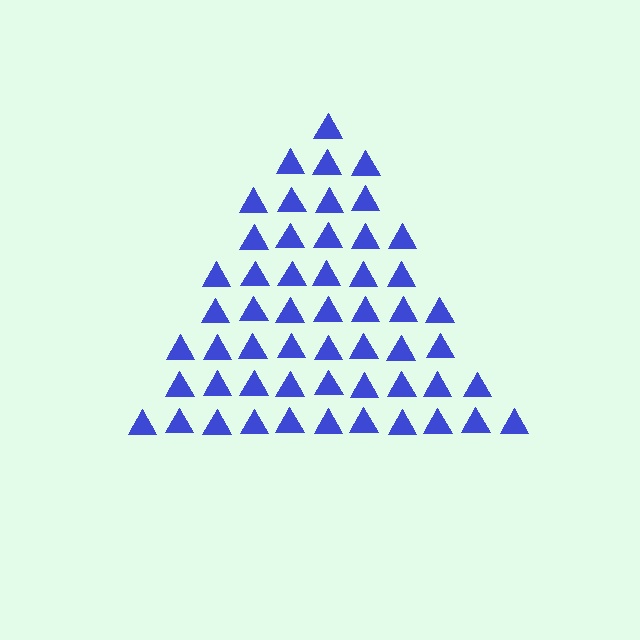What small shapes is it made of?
It is made of small triangles.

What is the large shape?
The large shape is a triangle.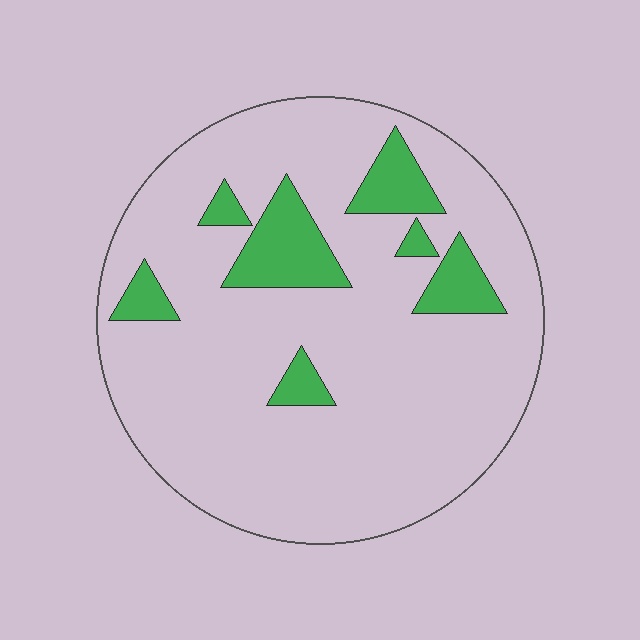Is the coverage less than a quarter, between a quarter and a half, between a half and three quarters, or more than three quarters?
Less than a quarter.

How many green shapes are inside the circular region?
7.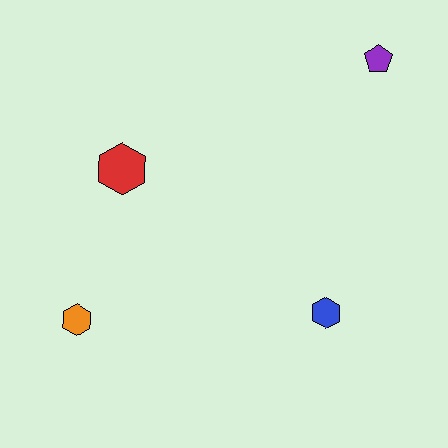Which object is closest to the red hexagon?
The orange hexagon is closest to the red hexagon.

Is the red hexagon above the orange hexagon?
Yes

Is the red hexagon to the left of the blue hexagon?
Yes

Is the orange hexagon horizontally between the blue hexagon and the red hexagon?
No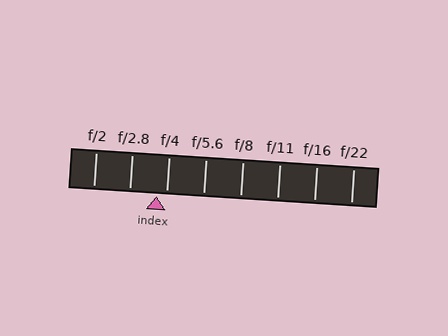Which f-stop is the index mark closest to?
The index mark is closest to f/4.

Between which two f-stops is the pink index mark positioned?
The index mark is between f/2.8 and f/4.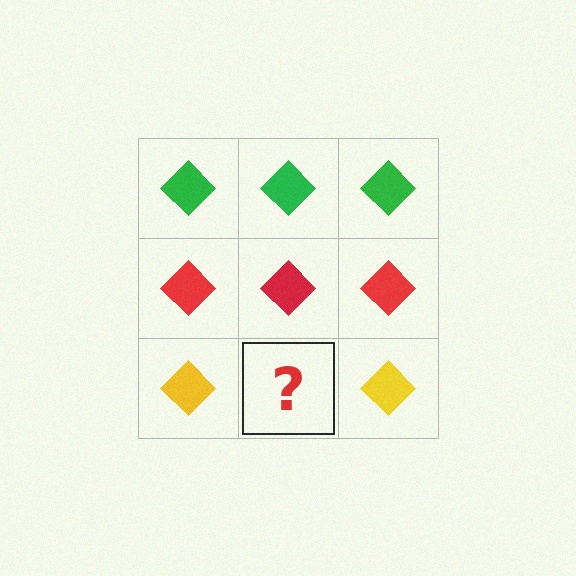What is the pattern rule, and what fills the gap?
The rule is that each row has a consistent color. The gap should be filled with a yellow diamond.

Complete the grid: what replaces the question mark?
The question mark should be replaced with a yellow diamond.